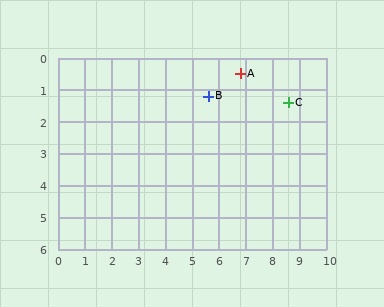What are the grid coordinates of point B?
Point B is at approximately (5.6, 1.2).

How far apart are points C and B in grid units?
Points C and B are about 3.0 grid units apart.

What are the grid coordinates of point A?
Point A is at approximately (6.8, 0.5).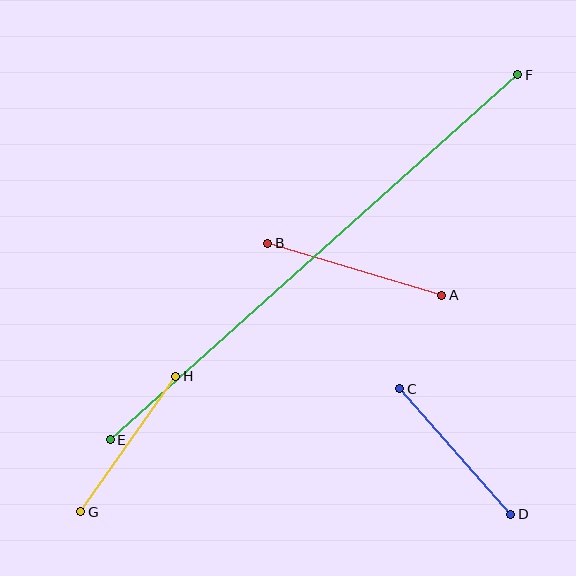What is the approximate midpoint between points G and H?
The midpoint is at approximately (128, 444) pixels.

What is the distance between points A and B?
The distance is approximately 181 pixels.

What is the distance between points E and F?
The distance is approximately 547 pixels.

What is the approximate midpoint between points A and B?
The midpoint is at approximately (355, 269) pixels.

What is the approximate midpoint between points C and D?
The midpoint is at approximately (455, 451) pixels.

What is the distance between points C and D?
The distance is approximately 167 pixels.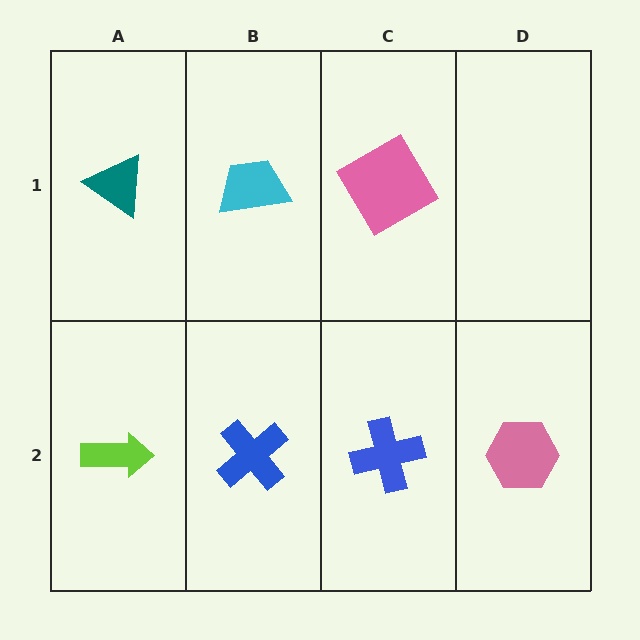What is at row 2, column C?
A blue cross.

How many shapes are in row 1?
3 shapes.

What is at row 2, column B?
A blue cross.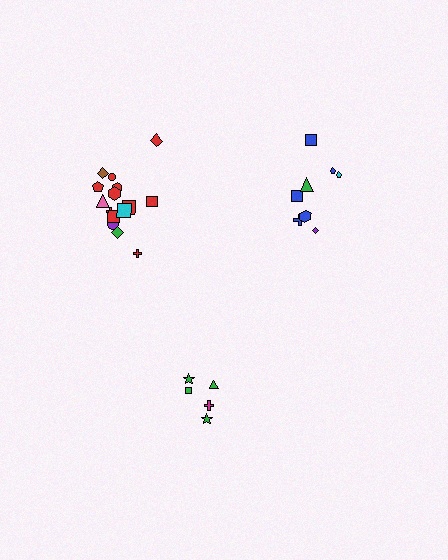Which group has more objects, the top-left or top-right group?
The top-left group.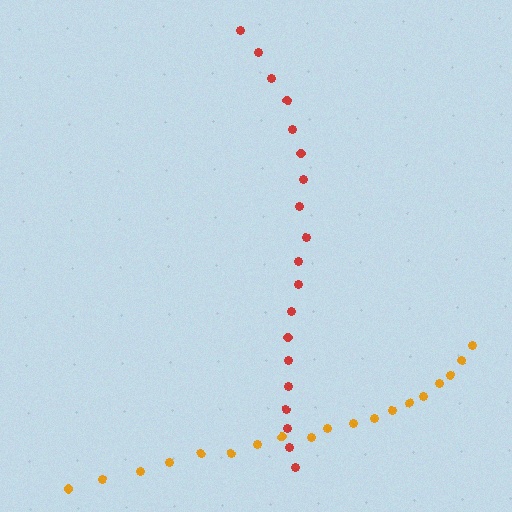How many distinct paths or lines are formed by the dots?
There are 2 distinct paths.